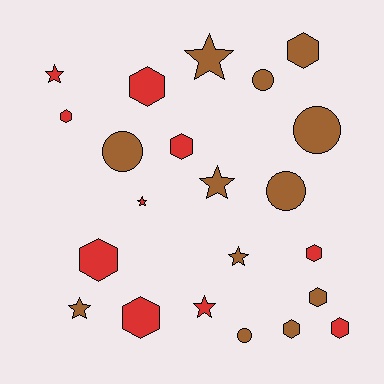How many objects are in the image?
There are 22 objects.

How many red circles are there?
There are no red circles.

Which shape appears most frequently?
Hexagon, with 10 objects.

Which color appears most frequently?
Brown, with 12 objects.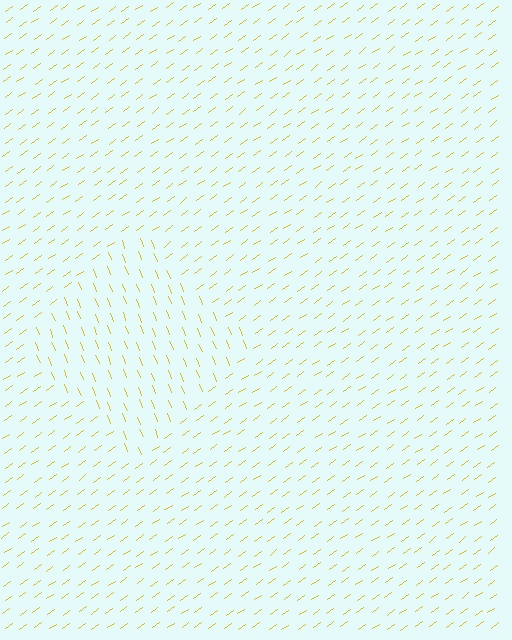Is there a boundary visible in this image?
Yes, there is a texture boundary formed by a change in line orientation.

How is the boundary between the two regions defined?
The boundary is defined purely by a change in line orientation (approximately 77 degrees difference). All lines are the same color and thickness.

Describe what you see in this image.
The image is filled with small yellow line segments. A diamond region in the image has lines oriented differently from the surrounding lines, creating a visible texture boundary.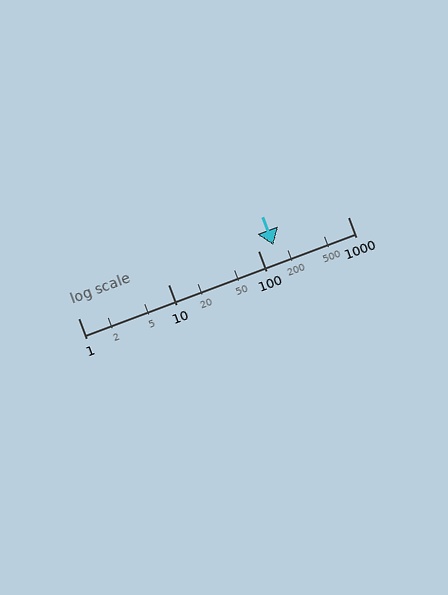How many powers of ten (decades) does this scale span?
The scale spans 3 decades, from 1 to 1000.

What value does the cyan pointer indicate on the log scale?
The pointer indicates approximately 150.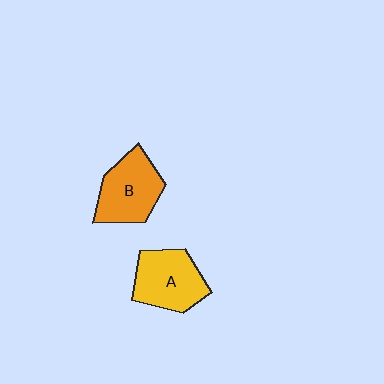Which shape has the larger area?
Shape A (yellow).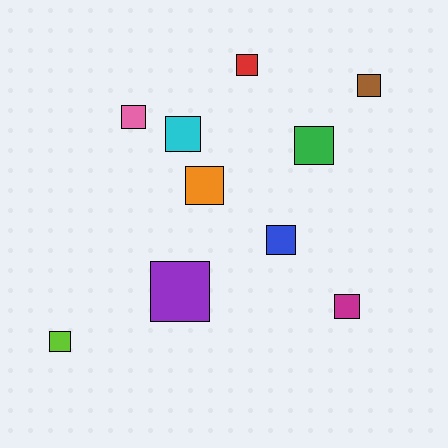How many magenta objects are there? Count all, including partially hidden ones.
There is 1 magenta object.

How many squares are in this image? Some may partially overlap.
There are 10 squares.